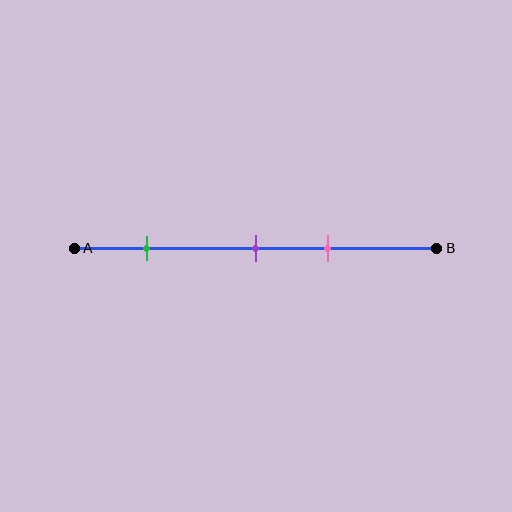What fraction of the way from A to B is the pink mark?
The pink mark is approximately 70% (0.7) of the way from A to B.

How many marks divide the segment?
There are 3 marks dividing the segment.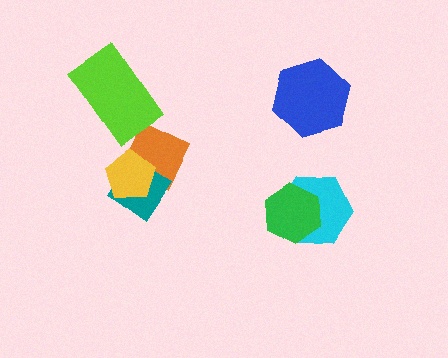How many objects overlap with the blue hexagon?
0 objects overlap with the blue hexagon.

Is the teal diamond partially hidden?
Yes, it is partially covered by another shape.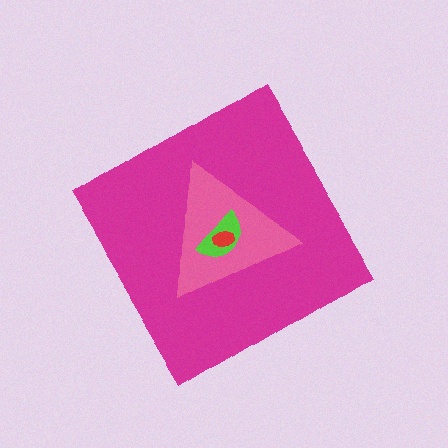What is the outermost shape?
The magenta diamond.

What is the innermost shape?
The red ellipse.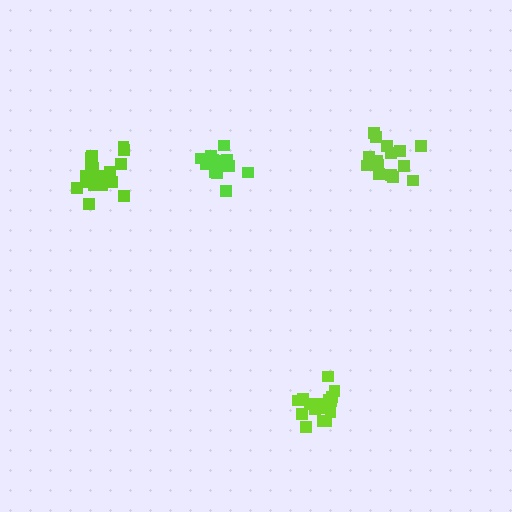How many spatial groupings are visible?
There are 4 spatial groupings.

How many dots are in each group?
Group 1: 19 dots, Group 2: 19 dots, Group 3: 15 dots, Group 4: 16 dots (69 total).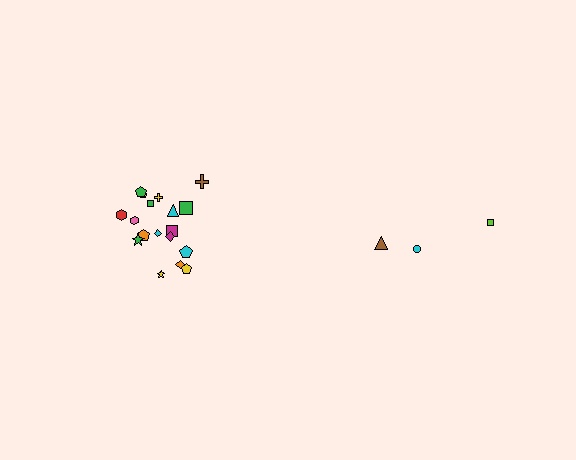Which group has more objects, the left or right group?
The left group.